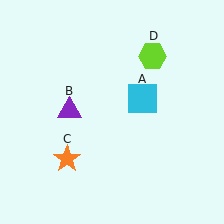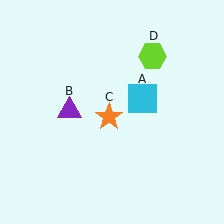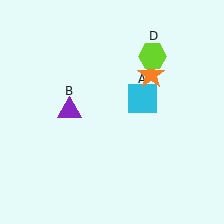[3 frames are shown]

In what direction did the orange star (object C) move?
The orange star (object C) moved up and to the right.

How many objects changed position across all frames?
1 object changed position: orange star (object C).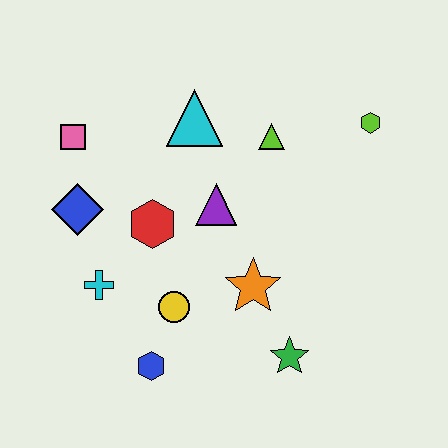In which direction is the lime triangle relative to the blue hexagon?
The lime triangle is above the blue hexagon.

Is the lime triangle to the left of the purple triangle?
No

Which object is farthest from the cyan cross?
The lime hexagon is farthest from the cyan cross.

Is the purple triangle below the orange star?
No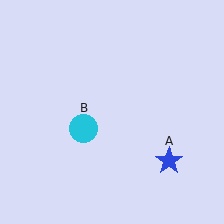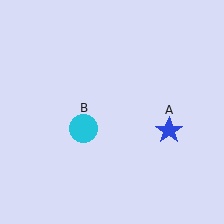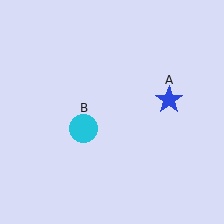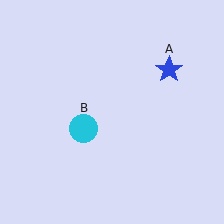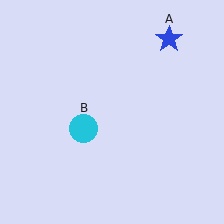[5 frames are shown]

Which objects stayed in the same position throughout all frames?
Cyan circle (object B) remained stationary.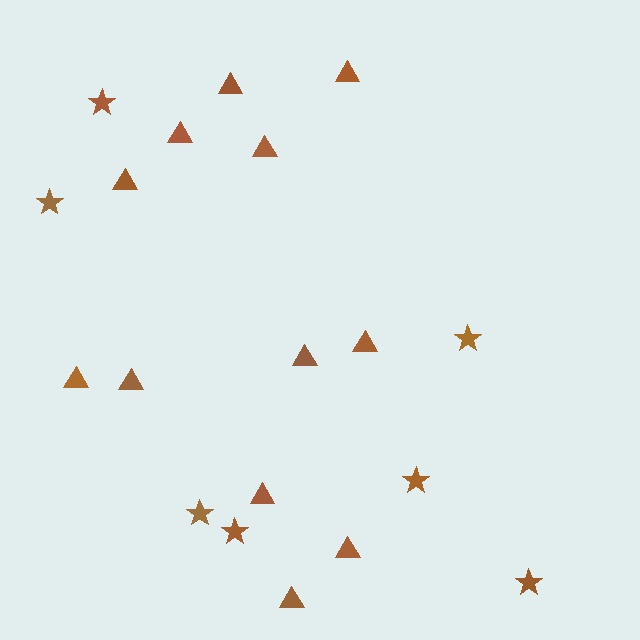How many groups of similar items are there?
There are 2 groups: one group of triangles (12) and one group of stars (7).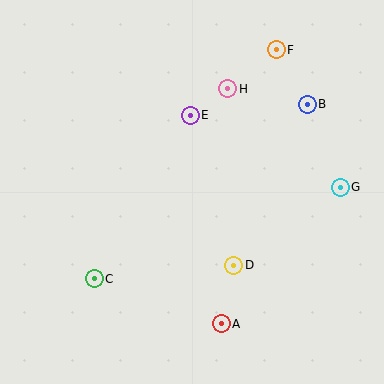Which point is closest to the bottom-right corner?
Point A is closest to the bottom-right corner.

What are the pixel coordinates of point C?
Point C is at (94, 279).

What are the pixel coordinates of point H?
Point H is at (228, 89).